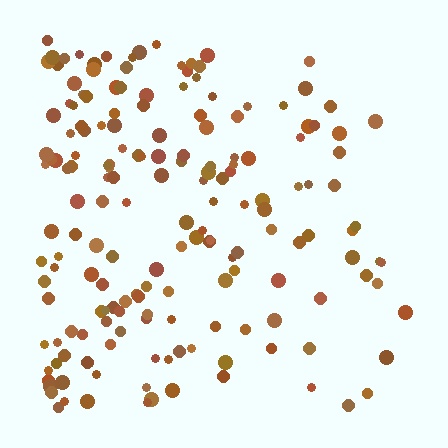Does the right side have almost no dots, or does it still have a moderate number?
Still a moderate number, just noticeably fewer than the left.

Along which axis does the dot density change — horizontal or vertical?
Horizontal.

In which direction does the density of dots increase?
From right to left, with the left side densest.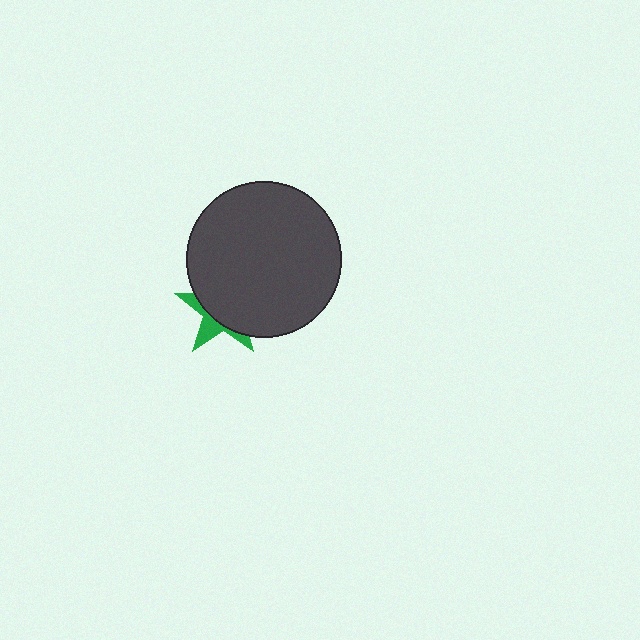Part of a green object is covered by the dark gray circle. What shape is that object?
It is a star.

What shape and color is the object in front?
The object in front is a dark gray circle.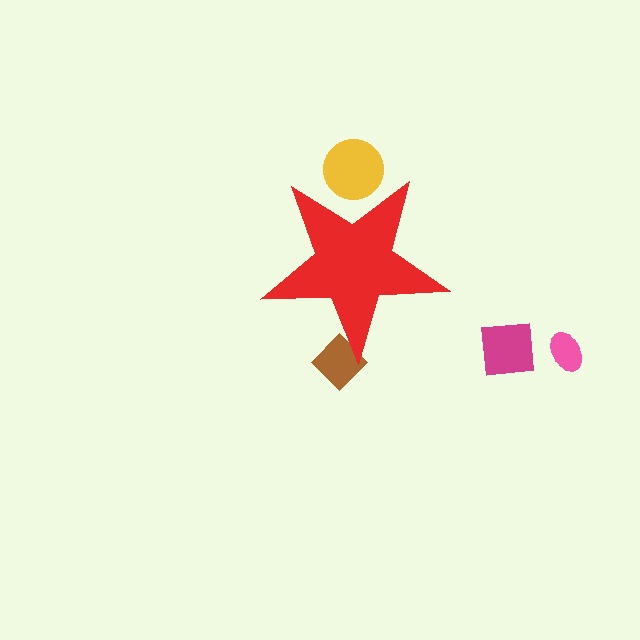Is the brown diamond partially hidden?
Yes, the brown diamond is partially hidden behind the red star.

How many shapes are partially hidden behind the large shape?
2 shapes are partially hidden.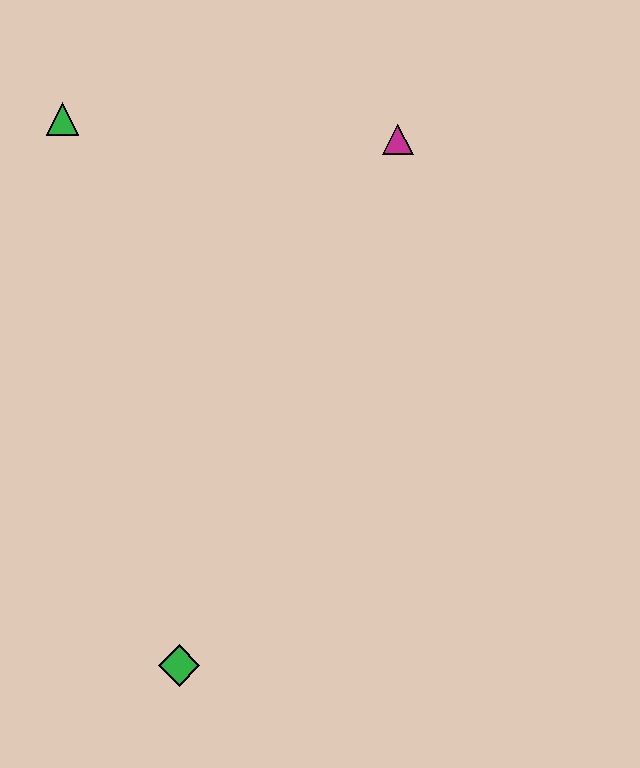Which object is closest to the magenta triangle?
The green triangle is closest to the magenta triangle.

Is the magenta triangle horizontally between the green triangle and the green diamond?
No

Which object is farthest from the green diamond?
The magenta triangle is farthest from the green diamond.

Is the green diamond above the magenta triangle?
No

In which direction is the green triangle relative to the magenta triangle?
The green triangle is to the left of the magenta triangle.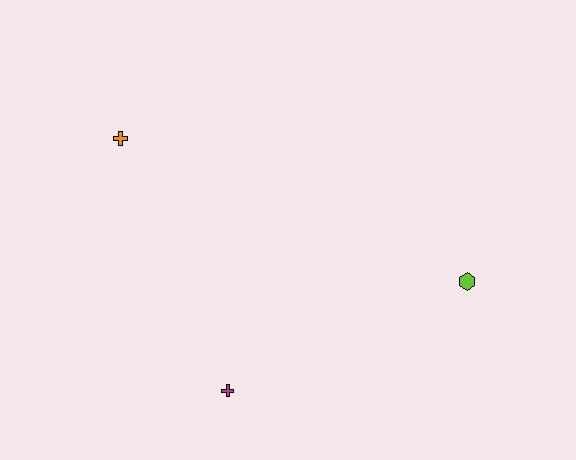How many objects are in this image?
There are 3 objects.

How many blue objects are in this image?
There are no blue objects.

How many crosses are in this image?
There are 2 crosses.